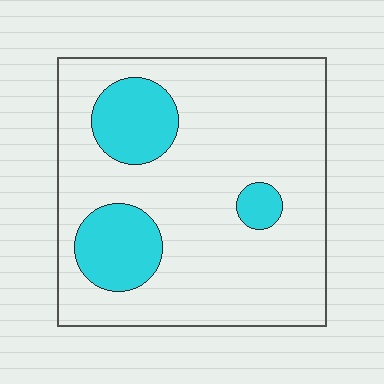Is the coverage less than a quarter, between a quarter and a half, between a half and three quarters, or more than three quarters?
Less than a quarter.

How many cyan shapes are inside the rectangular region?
3.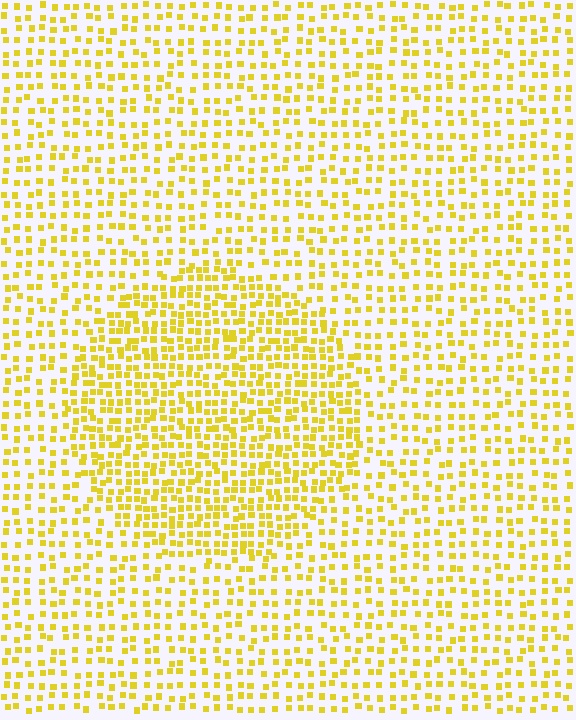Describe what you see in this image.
The image contains small yellow elements arranged at two different densities. A circle-shaped region is visible where the elements are more densely packed than the surrounding area.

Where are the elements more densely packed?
The elements are more densely packed inside the circle boundary.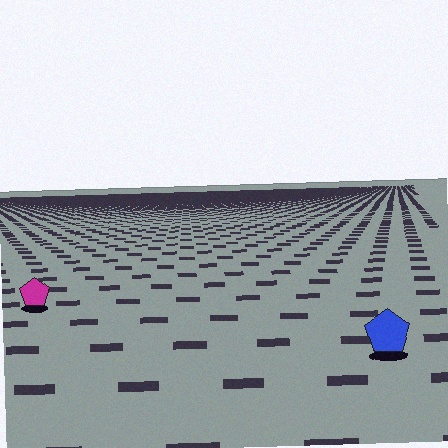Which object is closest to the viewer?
The blue pentagon is closest. The texture marks near it are larger and more spread out.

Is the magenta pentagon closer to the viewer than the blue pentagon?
No. The blue pentagon is closer — you can tell from the texture gradient: the ground texture is coarser near it.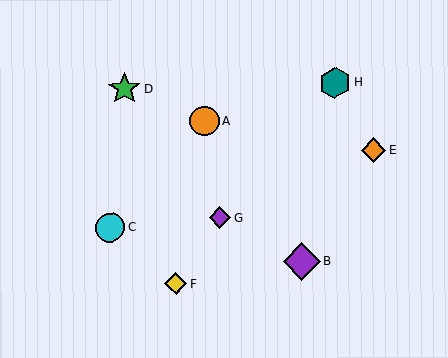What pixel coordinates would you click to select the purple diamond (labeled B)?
Click at (302, 261) to select the purple diamond B.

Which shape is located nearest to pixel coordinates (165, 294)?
The yellow diamond (labeled F) at (176, 284) is nearest to that location.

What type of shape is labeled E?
Shape E is an orange diamond.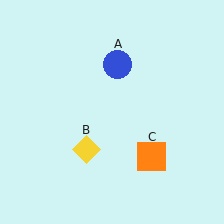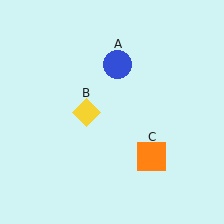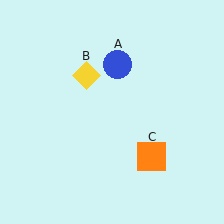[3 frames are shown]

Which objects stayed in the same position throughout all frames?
Blue circle (object A) and orange square (object C) remained stationary.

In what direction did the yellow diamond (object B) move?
The yellow diamond (object B) moved up.